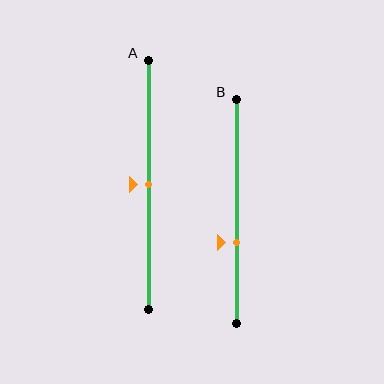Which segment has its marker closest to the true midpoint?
Segment A has its marker closest to the true midpoint.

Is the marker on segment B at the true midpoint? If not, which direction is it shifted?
No, the marker on segment B is shifted downward by about 14% of the segment length.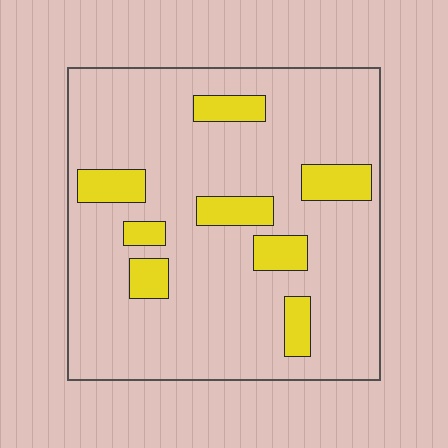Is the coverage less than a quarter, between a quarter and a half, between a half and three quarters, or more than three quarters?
Less than a quarter.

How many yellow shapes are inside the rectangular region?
8.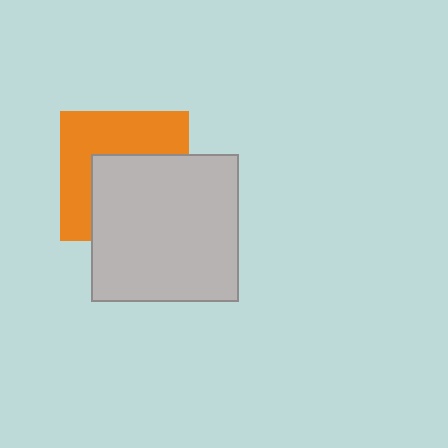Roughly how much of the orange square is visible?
About half of it is visible (roughly 49%).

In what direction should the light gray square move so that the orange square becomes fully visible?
The light gray square should move toward the lower-right. That is the shortest direction to clear the overlap and leave the orange square fully visible.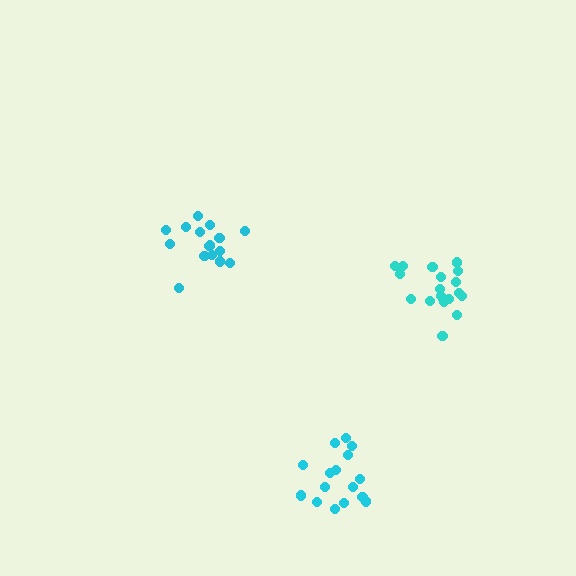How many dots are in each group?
Group 1: 16 dots, Group 2: 19 dots, Group 3: 16 dots (51 total).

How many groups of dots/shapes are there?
There are 3 groups.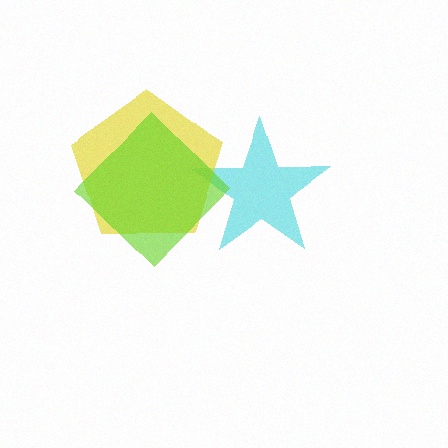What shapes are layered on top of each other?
The layered shapes are: a cyan star, a yellow pentagon, a lime diamond.